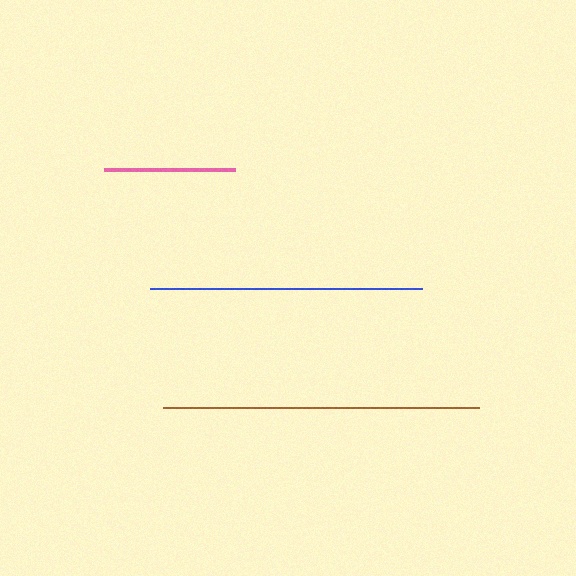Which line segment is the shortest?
The pink line is the shortest at approximately 131 pixels.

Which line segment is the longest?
The brown line is the longest at approximately 316 pixels.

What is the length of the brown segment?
The brown segment is approximately 316 pixels long.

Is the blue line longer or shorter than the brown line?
The brown line is longer than the blue line.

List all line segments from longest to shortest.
From longest to shortest: brown, blue, pink.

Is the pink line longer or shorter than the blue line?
The blue line is longer than the pink line.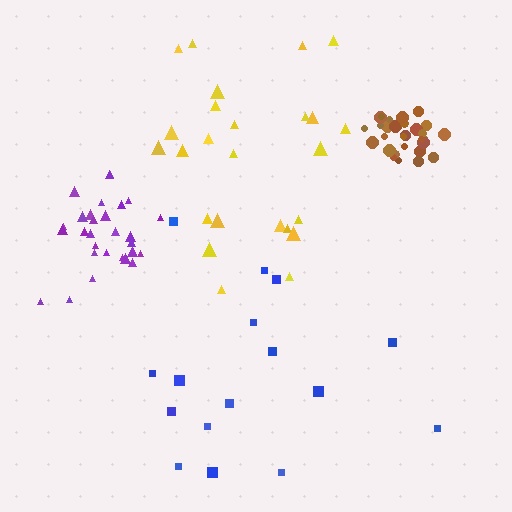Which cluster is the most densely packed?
Brown.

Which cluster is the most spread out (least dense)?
Blue.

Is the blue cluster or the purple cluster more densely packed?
Purple.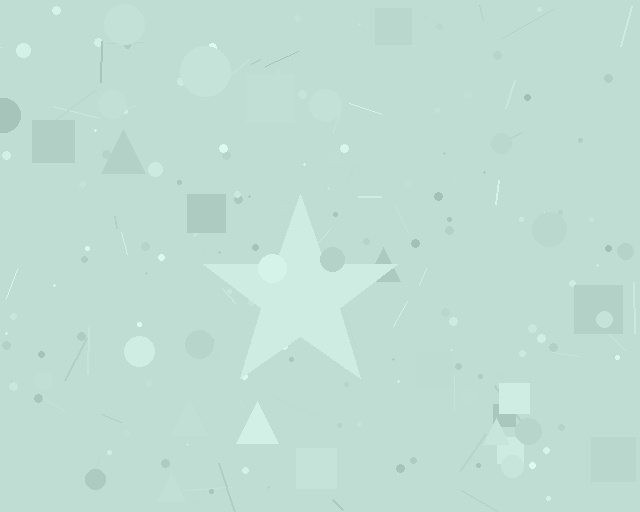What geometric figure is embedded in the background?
A star is embedded in the background.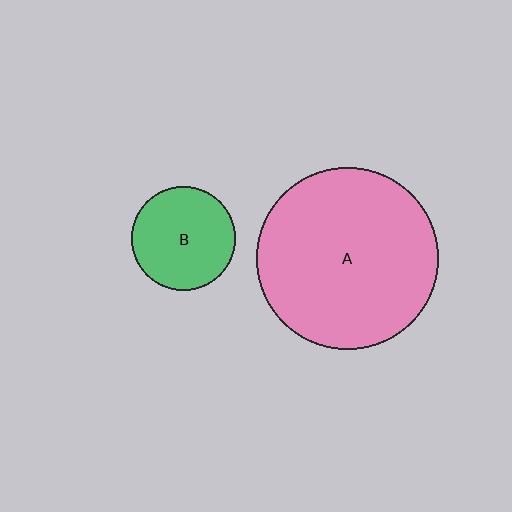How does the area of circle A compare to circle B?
Approximately 3.1 times.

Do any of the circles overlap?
No, none of the circles overlap.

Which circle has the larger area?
Circle A (pink).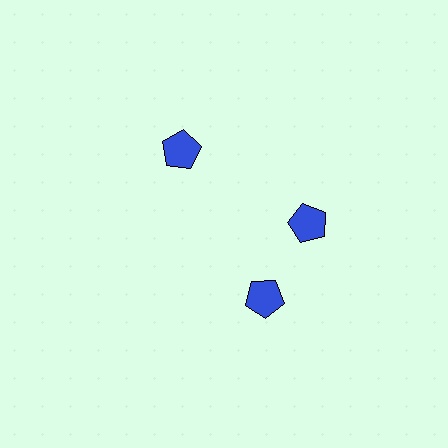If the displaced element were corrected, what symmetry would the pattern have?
It would have 3-fold rotational symmetry — the pattern would map onto itself every 120 degrees.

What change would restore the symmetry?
The symmetry would be restored by rotating it back into even spacing with its neighbors so that all 3 pentagons sit at equal angles and equal distance from the center.